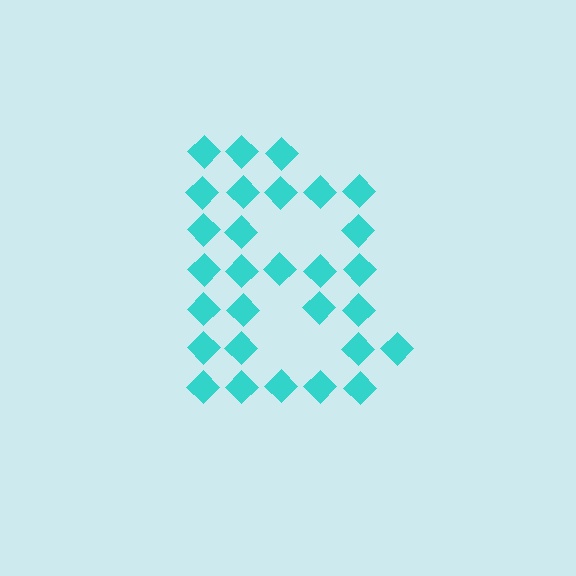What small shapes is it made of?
It is made of small diamonds.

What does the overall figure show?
The overall figure shows the letter B.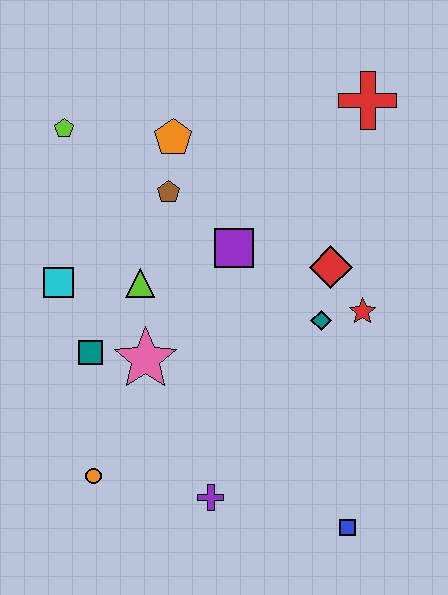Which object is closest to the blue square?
The purple cross is closest to the blue square.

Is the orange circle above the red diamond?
No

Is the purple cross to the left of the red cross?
Yes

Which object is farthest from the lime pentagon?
The blue square is farthest from the lime pentagon.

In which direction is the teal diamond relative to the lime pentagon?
The teal diamond is to the right of the lime pentagon.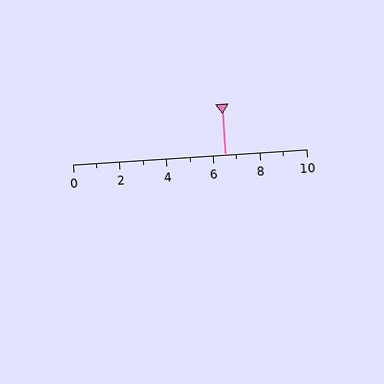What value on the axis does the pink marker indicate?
The marker indicates approximately 6.5.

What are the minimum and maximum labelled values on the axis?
The axis runs from 0 to 10.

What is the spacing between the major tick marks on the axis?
The major ticks are spaced 2 apart.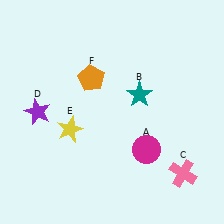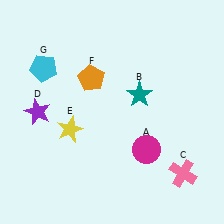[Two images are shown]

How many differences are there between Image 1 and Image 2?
There is 1 difference between the two images.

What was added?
A cyan pentagon (G) was added in Image 2.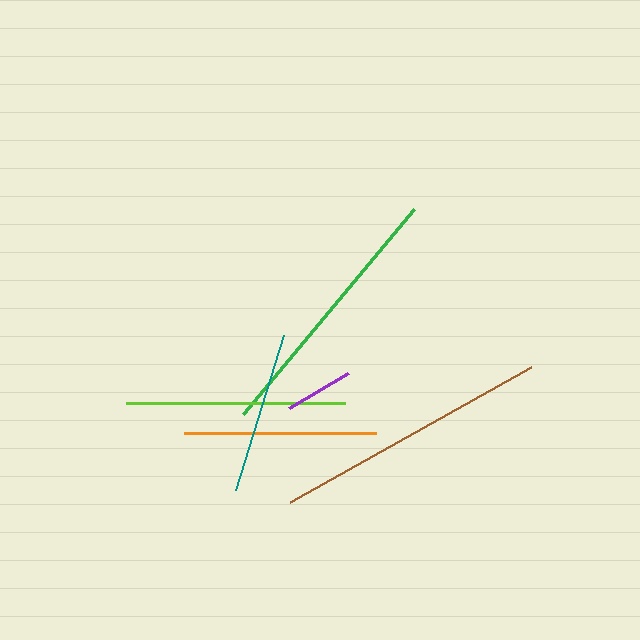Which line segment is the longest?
The brown line is the longest at approximately 277 pixels.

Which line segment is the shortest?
The purple line is the shortest at approximately 69 pixels.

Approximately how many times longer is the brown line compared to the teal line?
The brown line is approximately 1.7 times the length of the teal line.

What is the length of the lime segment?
The lime segment is approximately 219 pixels long.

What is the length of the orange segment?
The orange segment is approximately 192 pixels long.